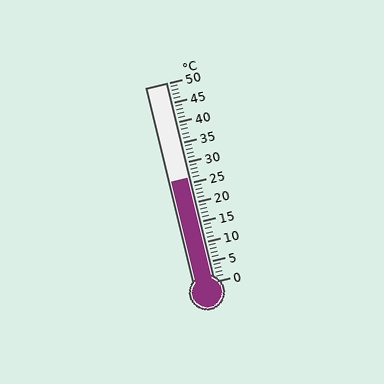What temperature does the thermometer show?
The thermometer shows approximately 26°C.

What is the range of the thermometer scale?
The thermometer scale ranges from 0°C to 50°C.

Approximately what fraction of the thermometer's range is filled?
The thermometer is filled to approximately 50% of its range.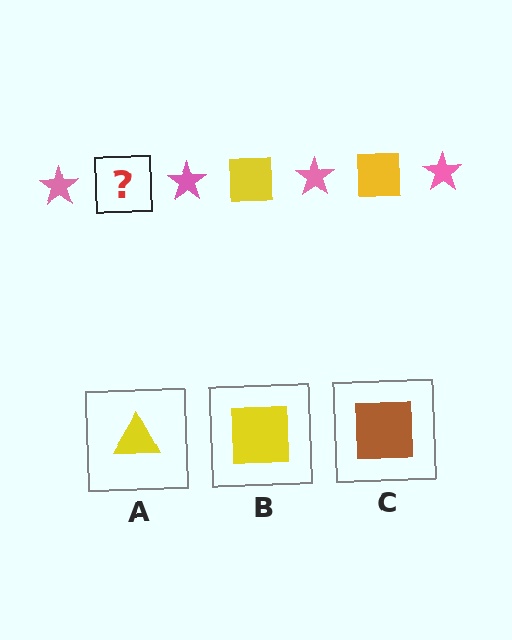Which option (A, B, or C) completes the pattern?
B.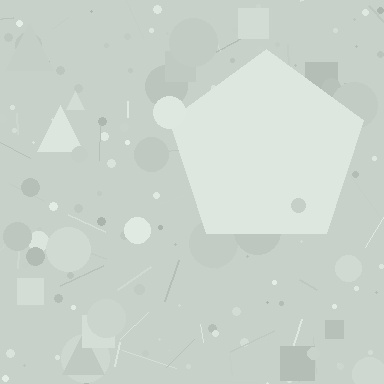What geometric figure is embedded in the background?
A pentagon is embedded in the background.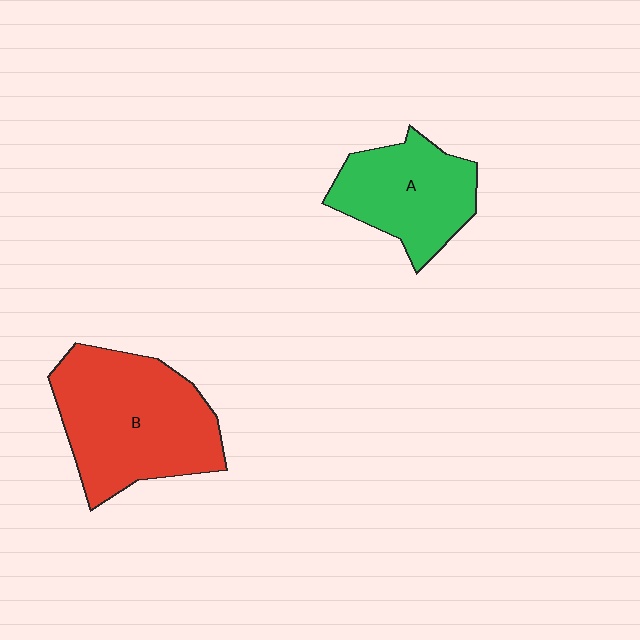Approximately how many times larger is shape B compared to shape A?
Approximately 1.5 times.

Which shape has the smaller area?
Shape A (green).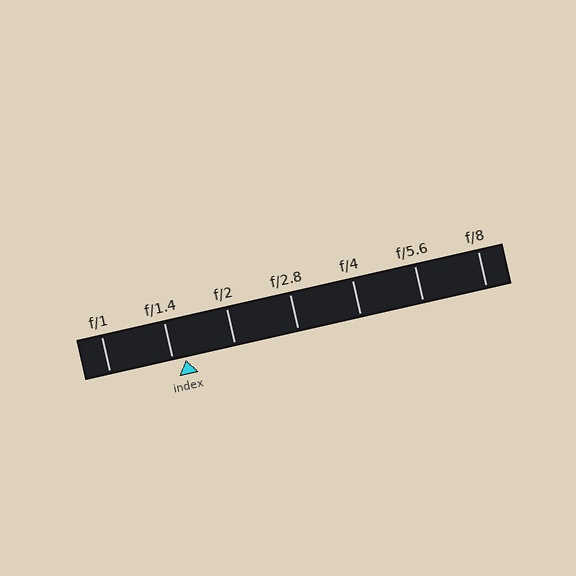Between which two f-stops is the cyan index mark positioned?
The index mark is between f/1.4 and f/2.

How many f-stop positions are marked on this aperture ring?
There are 7 f-stop positions marked.